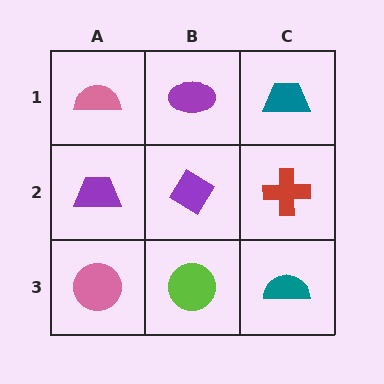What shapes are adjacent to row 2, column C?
A teal trapezoid (row 1, column C), a teal semicircle (row 3, column C), a purple diamond (row 2, column B).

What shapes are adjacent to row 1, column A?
A purple trapezoid (row 2, column A), a purple ellipse (row 1, column B).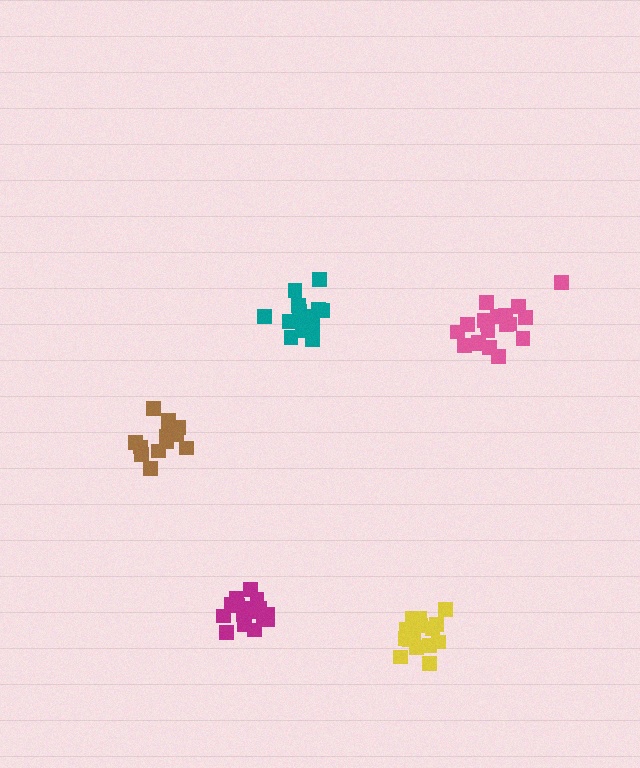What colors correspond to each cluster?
The clusters are colored: yellow, brown, pink, teal, magenta.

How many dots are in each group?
Group 1: 16 dots, Group 2: 14 dots, Group 3: 19 dots, Group 4: 16 dots, Group 5: 19 dots (84 total).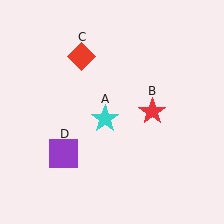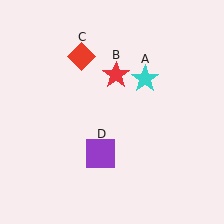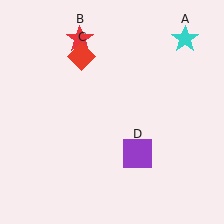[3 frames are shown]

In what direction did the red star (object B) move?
The red star (object B) moved up and to the left.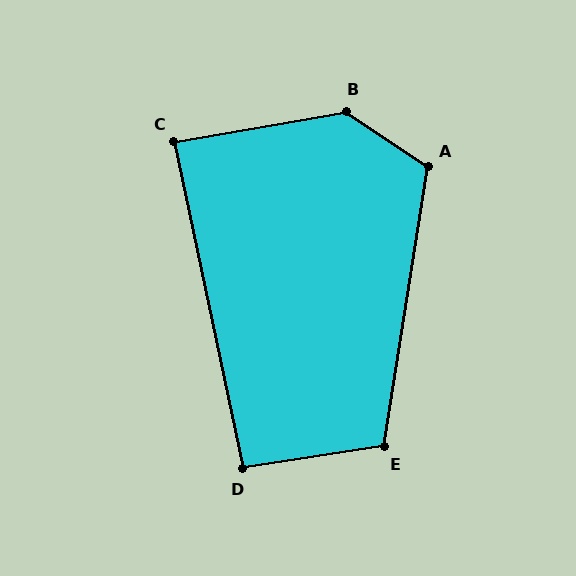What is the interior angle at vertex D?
Approximately 93 degrees (approximately right).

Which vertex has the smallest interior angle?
C, at approximately 88 degrees.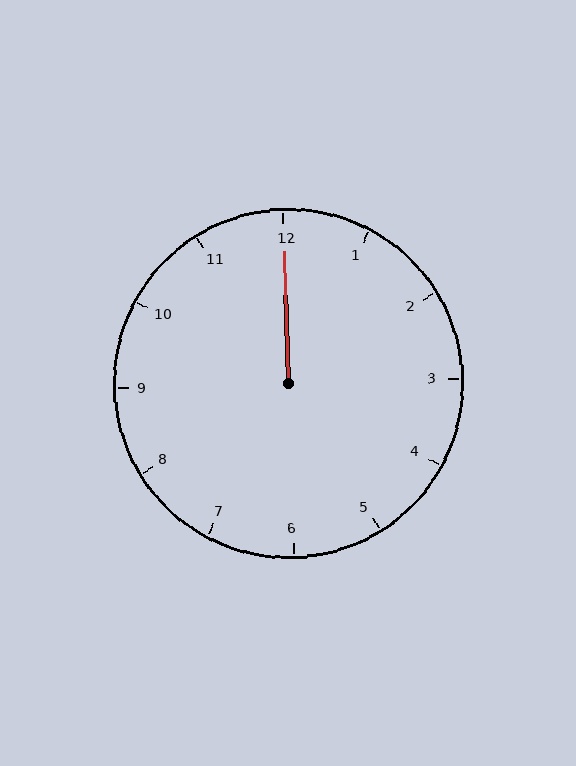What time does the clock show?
12:00.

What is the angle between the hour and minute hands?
Approximately 0 degrees.